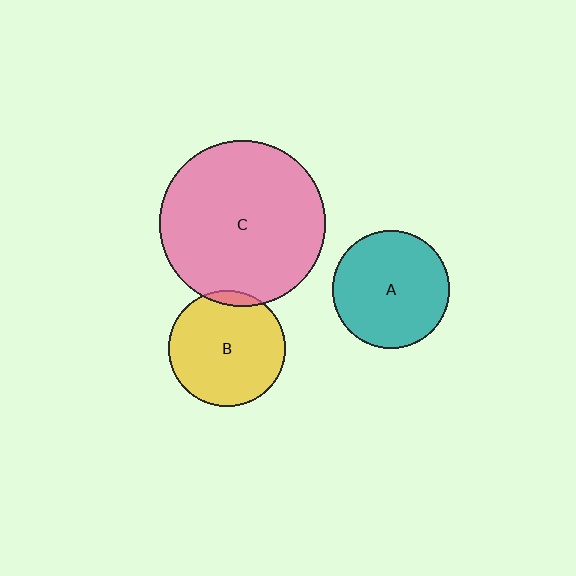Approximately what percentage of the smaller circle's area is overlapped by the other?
Approximately 5%.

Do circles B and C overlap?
Yes.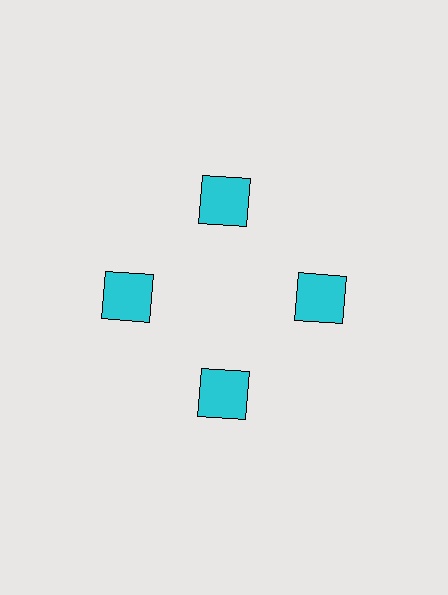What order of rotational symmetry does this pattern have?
This pattern has 4-fold rotational symmetry.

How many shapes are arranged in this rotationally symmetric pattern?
There are 4 shapes, arranged in 4 groups of 1.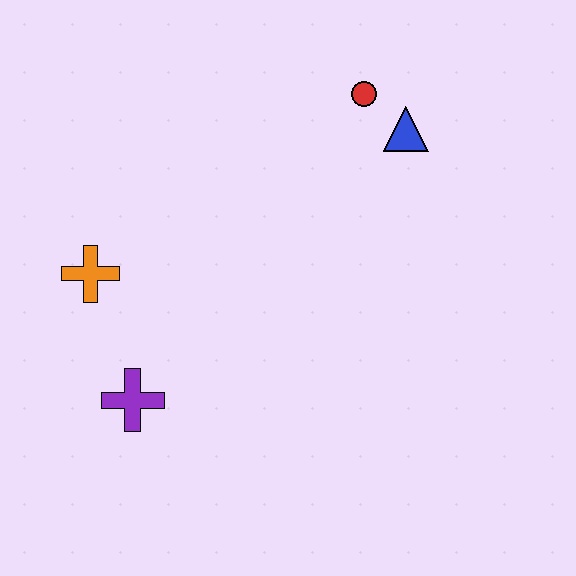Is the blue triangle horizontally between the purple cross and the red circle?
No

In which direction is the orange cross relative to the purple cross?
The orange cross is above the purple cross.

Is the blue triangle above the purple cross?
Yes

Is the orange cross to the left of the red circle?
Yes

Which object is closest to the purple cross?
The orange cross is closest to the purple cross.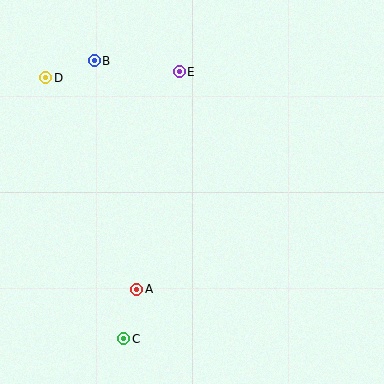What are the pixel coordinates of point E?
Point E is at (179, 72).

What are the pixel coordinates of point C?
Point C is at (124, 339).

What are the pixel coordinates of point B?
Point B is at (94, 61).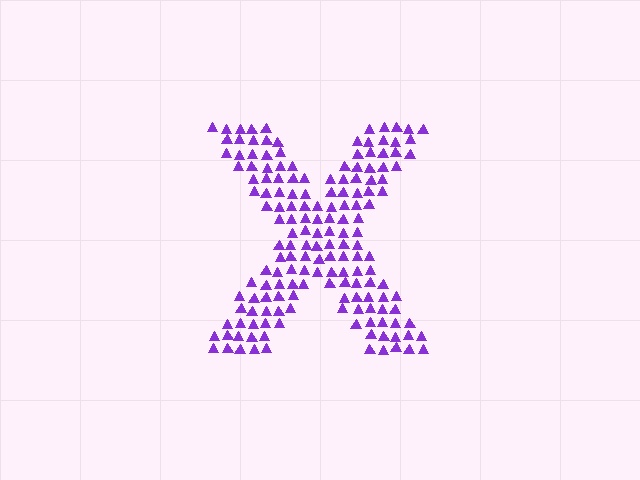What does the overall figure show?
The overall figure shows the letter X.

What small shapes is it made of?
It is made of small triangles.